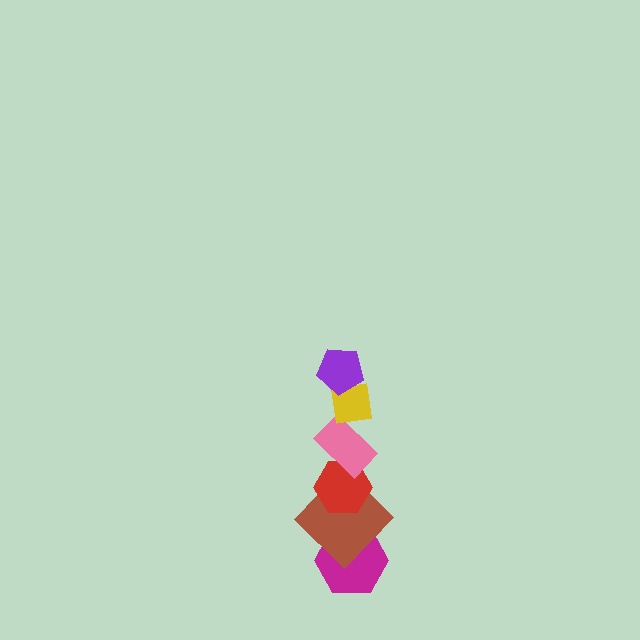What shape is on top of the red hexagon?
The pink rectangle is on top of the red hexagon.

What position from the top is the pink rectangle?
The pink rectangle is 3rd from the top.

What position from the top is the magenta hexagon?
The magenta hexagon is 6th from the top.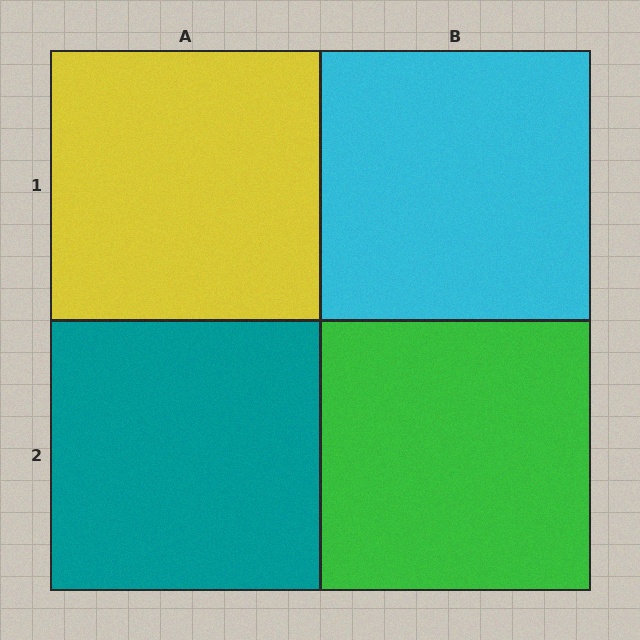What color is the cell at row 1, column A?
Yellow.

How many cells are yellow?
1 cell is yellow.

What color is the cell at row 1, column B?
Cyan.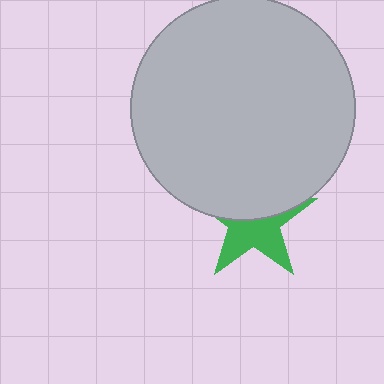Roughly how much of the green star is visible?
About half of it is visible (roughly 50%).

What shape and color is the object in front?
The object in front is a light gray circle.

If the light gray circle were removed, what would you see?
You would see the complete green star.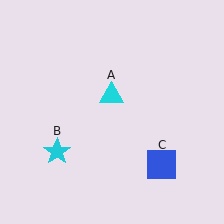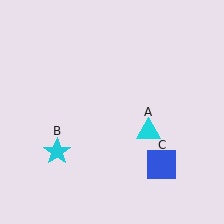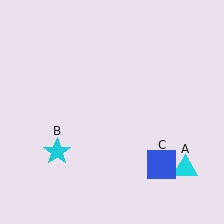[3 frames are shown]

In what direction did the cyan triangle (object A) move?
The cyan triangle (object A) moved down and to the right.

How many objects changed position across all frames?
1 object changed position: cyan triangle (object A).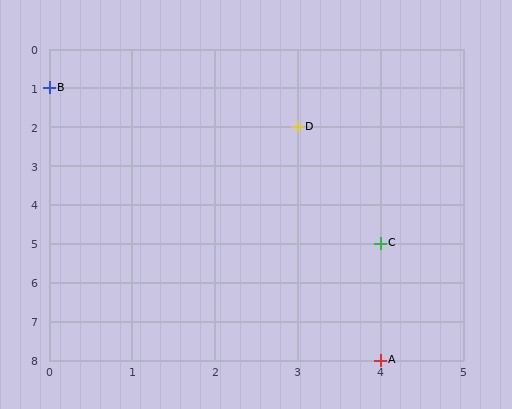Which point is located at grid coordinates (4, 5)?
Point C is at (4, 5).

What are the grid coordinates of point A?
Point A is at grid coordinates (4, 8).